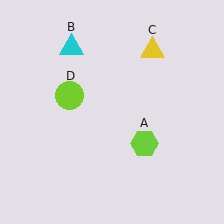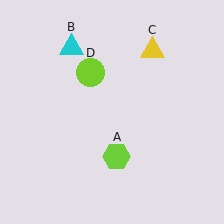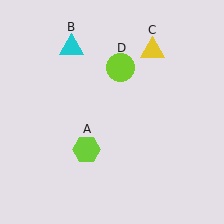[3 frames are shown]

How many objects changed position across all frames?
2 objects changed position: lime hexagon (object A), lime circle (object D).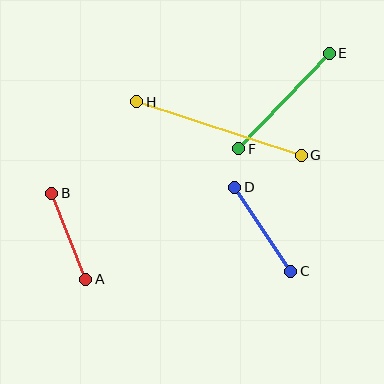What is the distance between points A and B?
The distance is approximately 92 pixels.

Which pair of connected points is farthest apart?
Points G and H are farthest apart.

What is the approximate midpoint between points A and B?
The midpoint is at approximately (69, 236) pixels.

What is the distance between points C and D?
The distance is approximately 101 pixels.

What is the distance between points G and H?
The distance is approximately 173 pixels.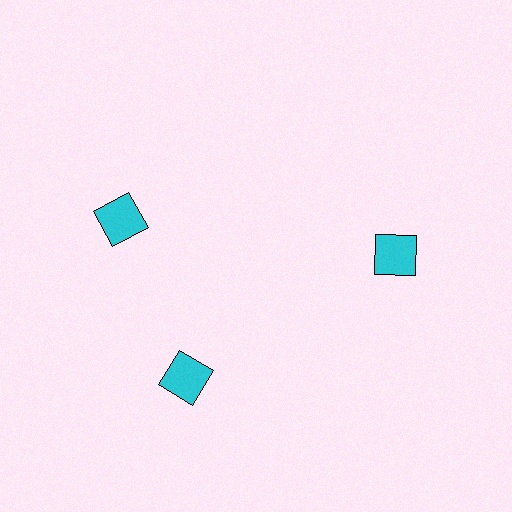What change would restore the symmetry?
The symmetry would be restored by rotating it back into even spacing with its neighbors so that all 3 squares sit at equal angles and equal distance from the center.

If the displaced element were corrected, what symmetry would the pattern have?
It would have 3-fold rotational symmetry — the pattern would map onto itself every 120 degrees.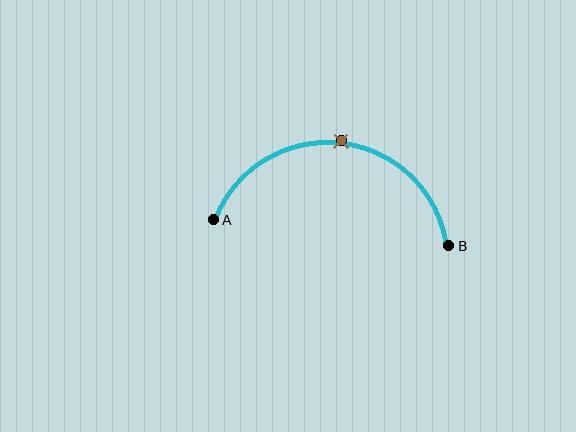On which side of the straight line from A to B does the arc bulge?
The arc bulges above the straight line connecting A and B.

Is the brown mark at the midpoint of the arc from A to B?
Yes. The brown mark lies on the arc at equal arc-length from both A and B — it is the arc midpoint.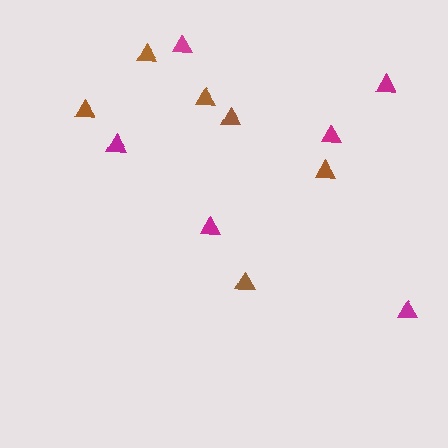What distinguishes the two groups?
There are 2 groups: one group of brown triangles (6) and one group of magenta triangles (6).